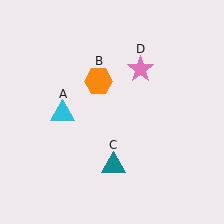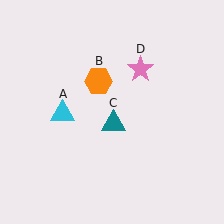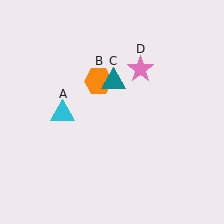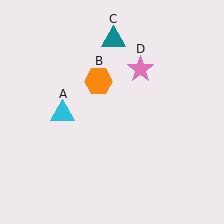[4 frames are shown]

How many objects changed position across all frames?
1 object changed position: teal triangle (object C).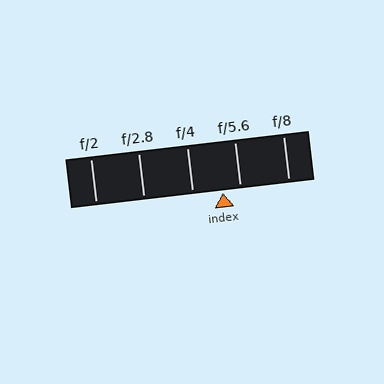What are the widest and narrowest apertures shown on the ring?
The widest aperture shown is f/2 and the narrowest is f/8.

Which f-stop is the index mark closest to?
The index mark is closest to f/5.6.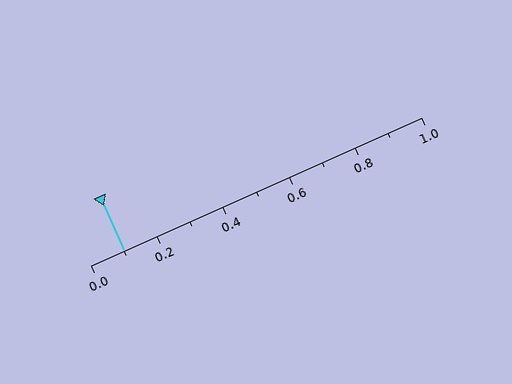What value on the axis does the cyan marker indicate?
The marker indicates approximately 0.1.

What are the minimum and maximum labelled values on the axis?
The axis runs from 0.0 to 1.0.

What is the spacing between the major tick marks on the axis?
The major ticks are spaced 0.2 apart.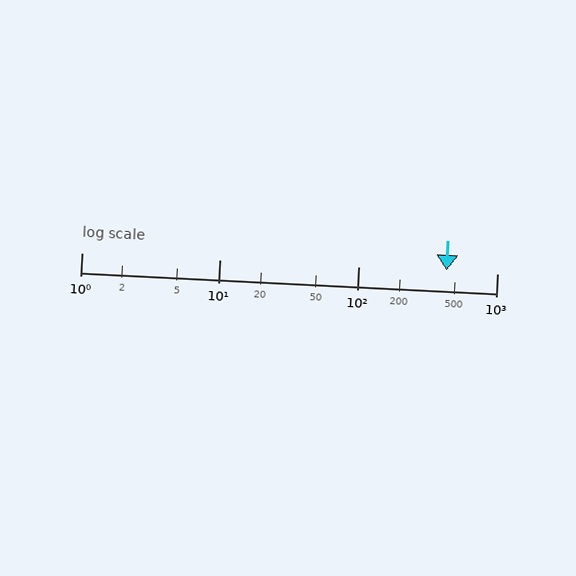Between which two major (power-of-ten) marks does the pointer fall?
The pointer is between 100 and 1000.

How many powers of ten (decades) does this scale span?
The scale spans 3 decades, from 1 to 1000.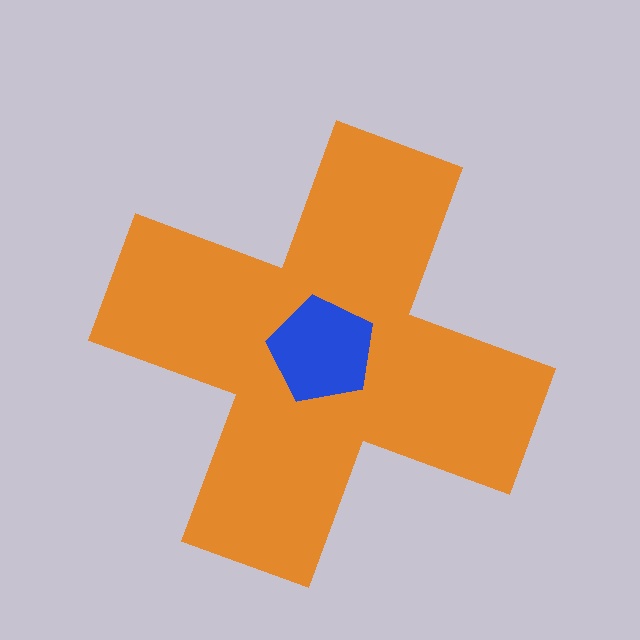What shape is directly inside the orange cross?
The blue pentagon.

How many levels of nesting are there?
2.